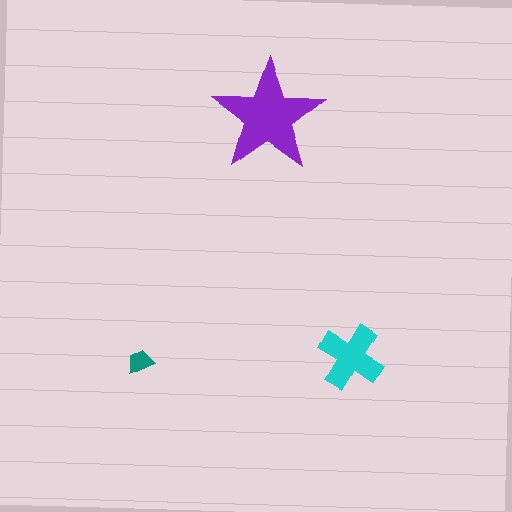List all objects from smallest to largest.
The teal trapezoid, the cyan cross, the purple star.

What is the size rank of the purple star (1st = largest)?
1st.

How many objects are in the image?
There are 3 objects in the image.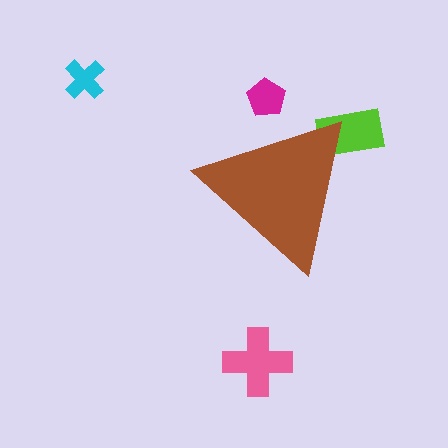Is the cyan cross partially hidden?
No, the cyan cross is fully visible.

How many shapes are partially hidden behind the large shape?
2 shapes are partially hidden.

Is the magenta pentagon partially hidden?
Yes, the magenta pentagon is partially hidden behind the brown triangle.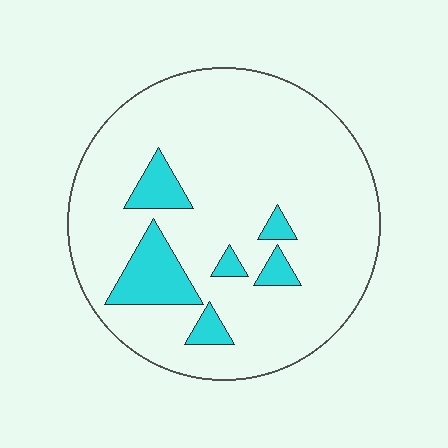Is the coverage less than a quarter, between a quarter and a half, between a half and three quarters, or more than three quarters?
Less than a quarter.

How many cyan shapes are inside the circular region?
6.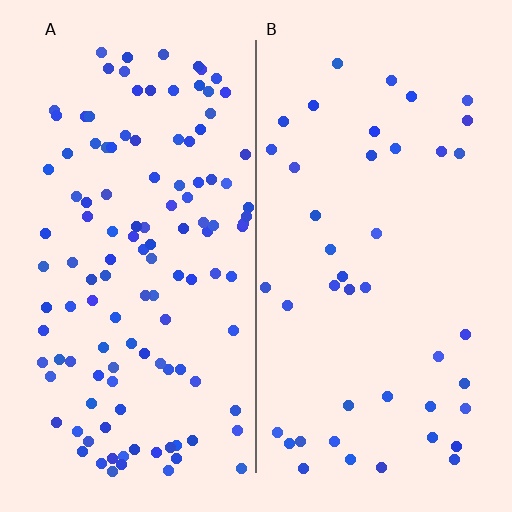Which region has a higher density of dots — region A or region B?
A (the left).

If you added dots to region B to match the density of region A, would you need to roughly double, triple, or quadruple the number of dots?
Approximately triple.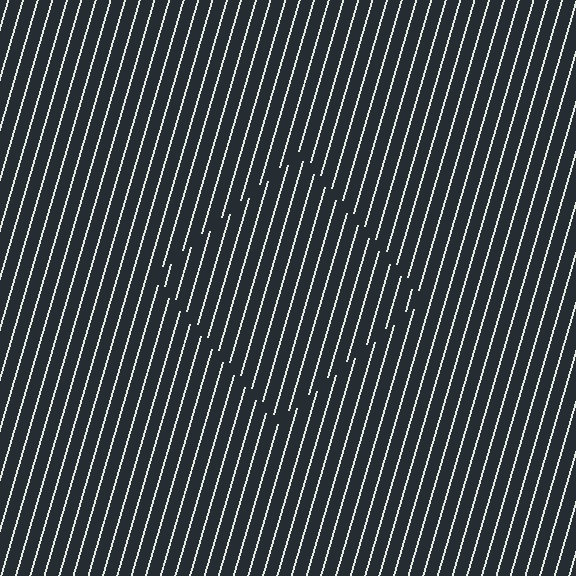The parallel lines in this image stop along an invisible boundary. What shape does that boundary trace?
An illusory square. The interior of the shape contains the same grating, shifted by half a period — the contour is defined by the phase discontinuity where line-ends from the inner and outer gratings abut.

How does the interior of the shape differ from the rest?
The interior of the shape contains the same grating, shifted by half a period — the contour is defined by the phase discontinuity where line-ends from the inner and outer gratings abut.